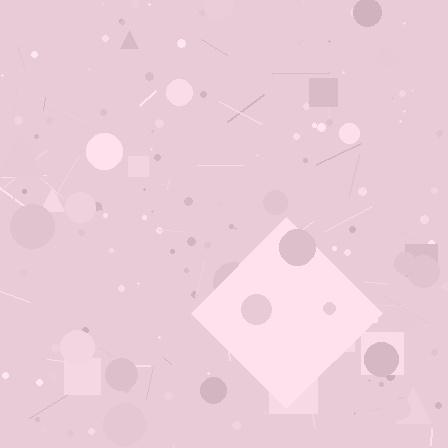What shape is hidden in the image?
A diamond is hidden in the image.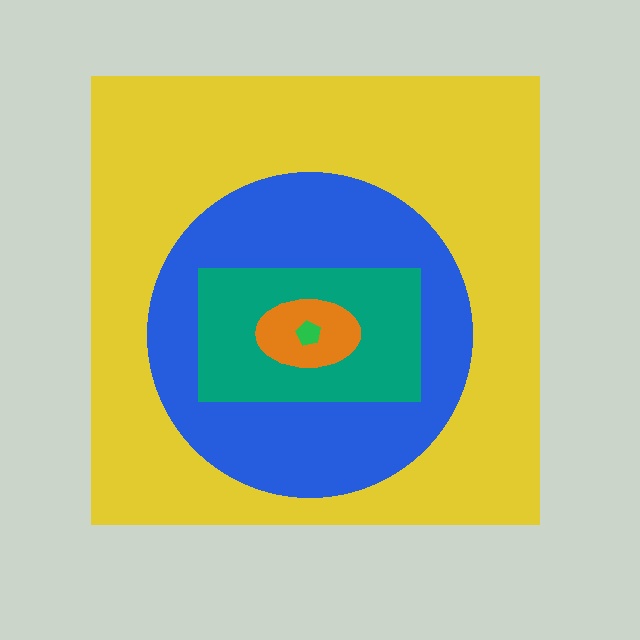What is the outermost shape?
The yellow square.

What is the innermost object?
The green pentagon.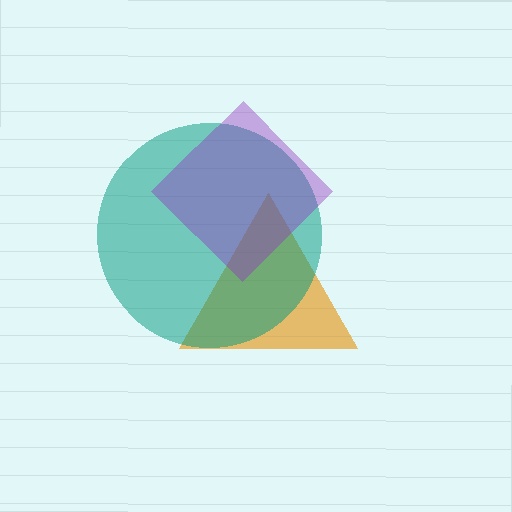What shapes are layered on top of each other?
The layered shapes are: an orange triangle, a teal circle, a purple diamond.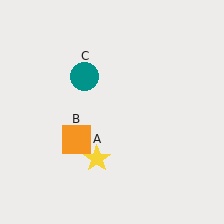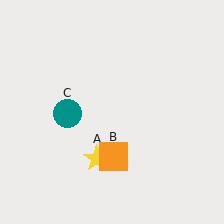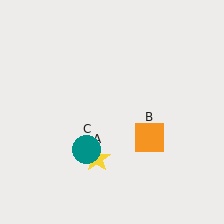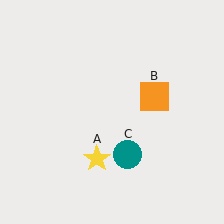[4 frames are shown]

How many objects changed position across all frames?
2 objects changed position: orange square (object B), teal circle (object C).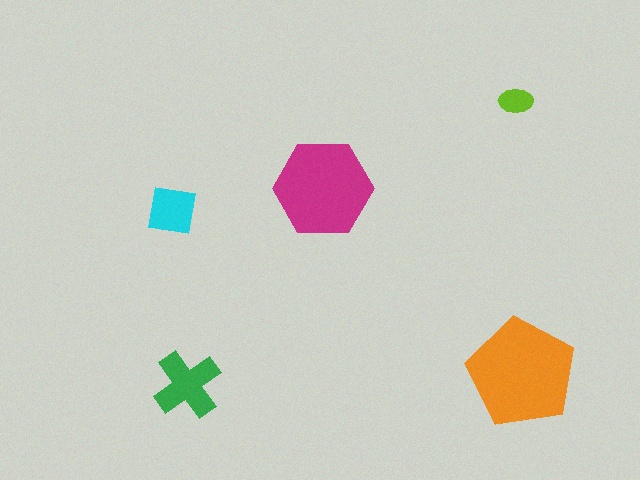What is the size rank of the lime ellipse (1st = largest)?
5th.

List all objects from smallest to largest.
The lime ellipse, the cyan square, the green cross, the magenta hexagon, the orange pentagon.